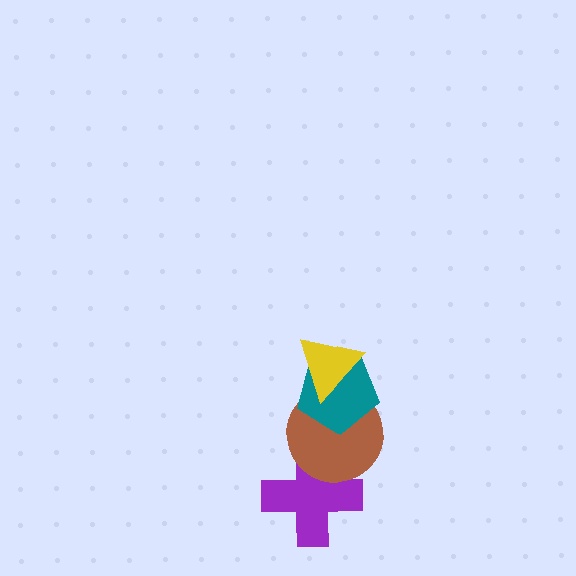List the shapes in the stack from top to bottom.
From top to bottom: the yellow triangle, the teal pentagon, the brown circle, the purple cross.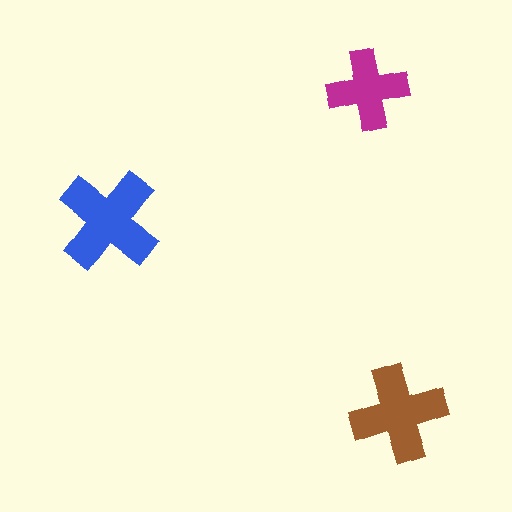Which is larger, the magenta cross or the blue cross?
The blue one.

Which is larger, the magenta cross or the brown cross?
The brown one.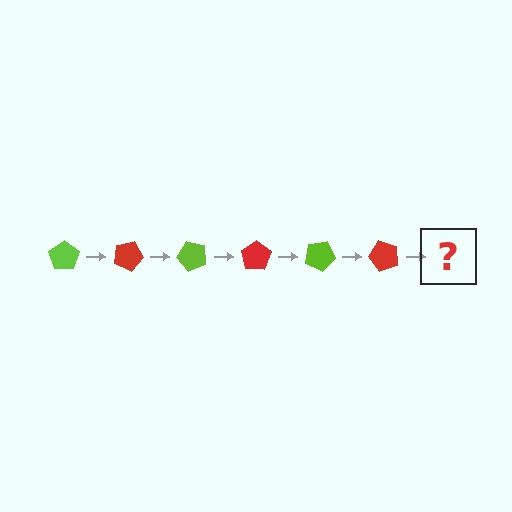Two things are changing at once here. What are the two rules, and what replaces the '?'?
The two rules are that it rotates 25 degrees each step and the color cycles through lime and red. The '?' should be a lime pentagon, rotated 150 degrees from the start.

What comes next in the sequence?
The next element should be a lime pentagon, rotated 150 degrees from the start.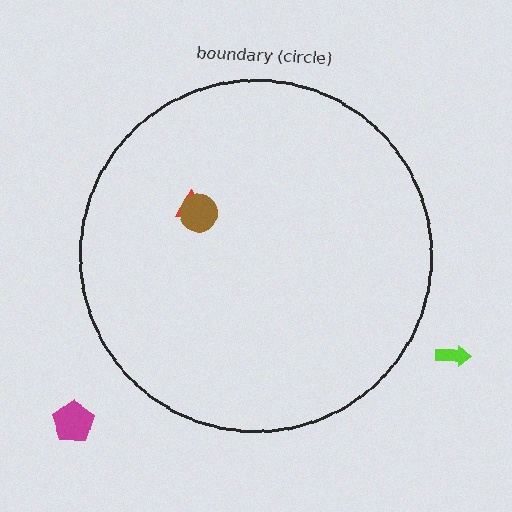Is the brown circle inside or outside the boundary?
Inside.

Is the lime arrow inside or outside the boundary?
Outside.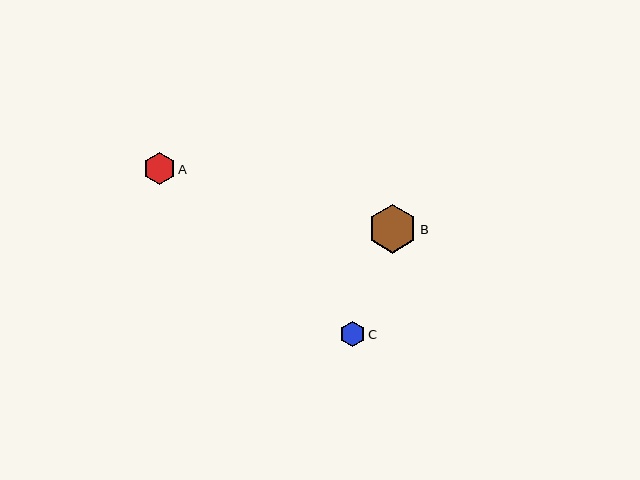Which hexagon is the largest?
Hexagon B is the largest with a size of approximately 49 pixels.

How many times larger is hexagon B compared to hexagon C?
Hexagon B is approximately 1.9 times the size of hexagon C.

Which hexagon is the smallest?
Hexagon C is the smallest with a size of approximately 25 pixels.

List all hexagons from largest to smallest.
From largest to smallest: B, A, C.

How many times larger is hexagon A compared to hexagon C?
Hexagon A is approximately 1.3 times the size of hexagon C.